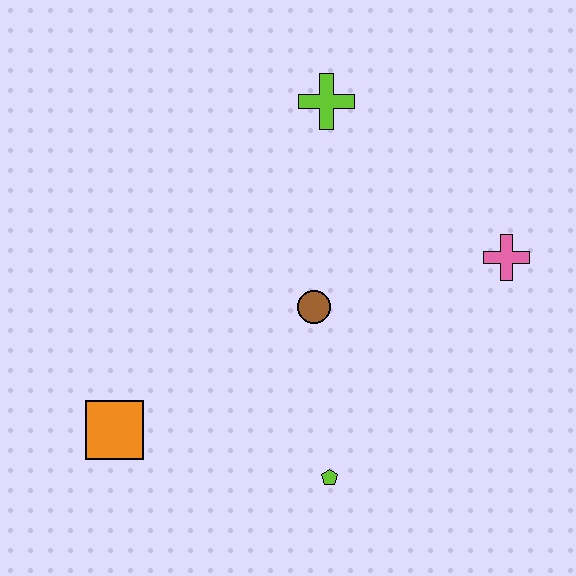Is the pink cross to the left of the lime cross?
No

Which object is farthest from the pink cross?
The orange square is farthest from the pink cross.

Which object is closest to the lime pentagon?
The brown circle is closest to the lime pentagon.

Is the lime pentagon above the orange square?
No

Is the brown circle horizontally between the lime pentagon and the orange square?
Yes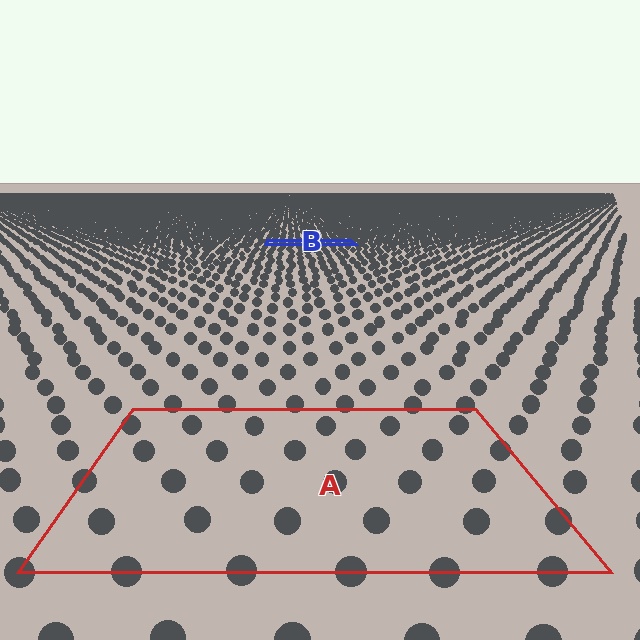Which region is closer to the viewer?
Region A is closer. The texture elements there are larger and more spread out.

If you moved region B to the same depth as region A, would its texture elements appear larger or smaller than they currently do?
They would appear larger. At a closer depth, the same texture elements are projected at a bigger on-screen size.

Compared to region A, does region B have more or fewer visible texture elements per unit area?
Region B has more texture elements per unit area — they are packed more densely because it is farther away.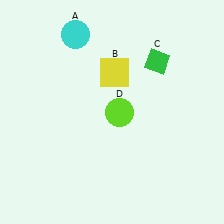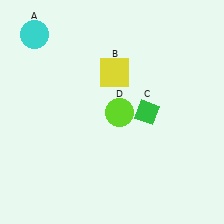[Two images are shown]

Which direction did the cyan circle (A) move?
The cyan circle (A) moved left.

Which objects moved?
The objects that moved are: the cyan circle (A), the green diamond (C).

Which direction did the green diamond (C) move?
The green diamond (C) moved down.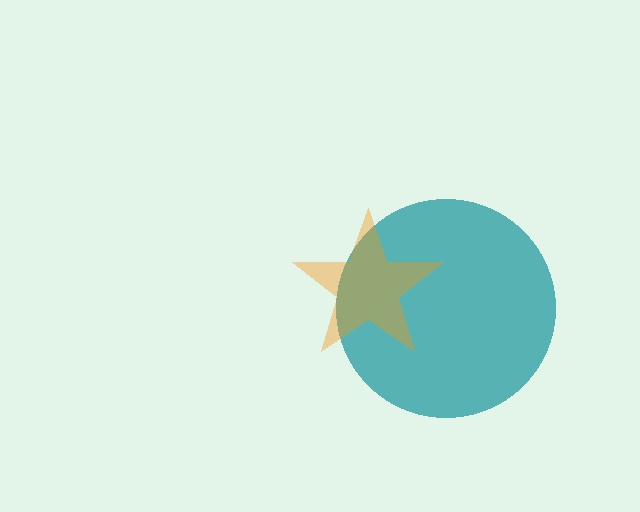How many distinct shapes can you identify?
There are 2 distinct shapes: a teal circle, an orange star.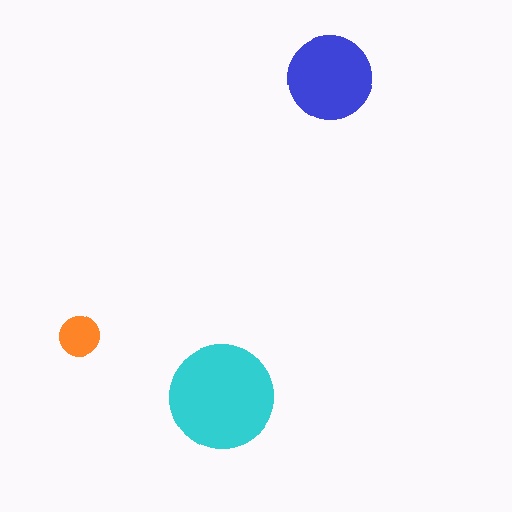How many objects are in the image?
There are 3 objects in the image.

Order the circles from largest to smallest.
the cyan one, the blue one, the orange one.